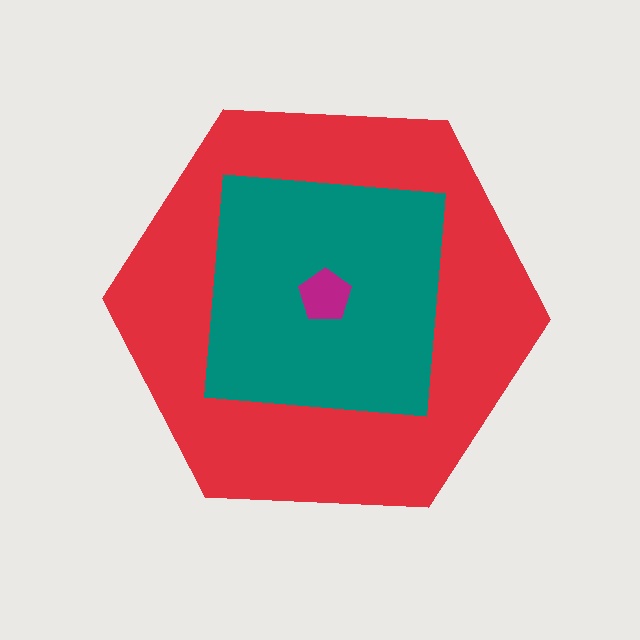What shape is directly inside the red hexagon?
The teal square.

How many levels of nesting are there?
3.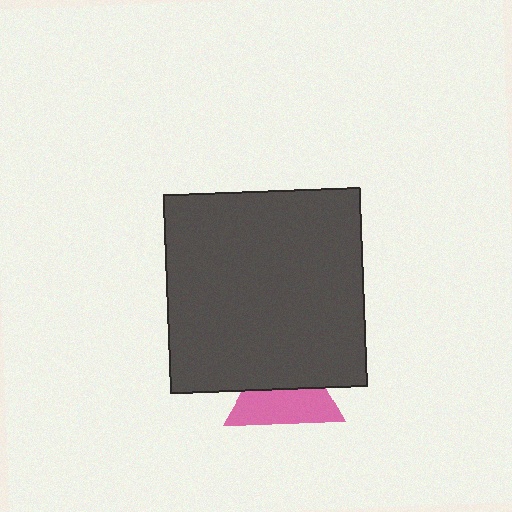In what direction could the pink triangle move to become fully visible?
The pink triangle could move down. That would shift it out from behind the dark gray rectangle entirely.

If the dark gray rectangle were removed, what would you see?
You would see the complete pink triangle.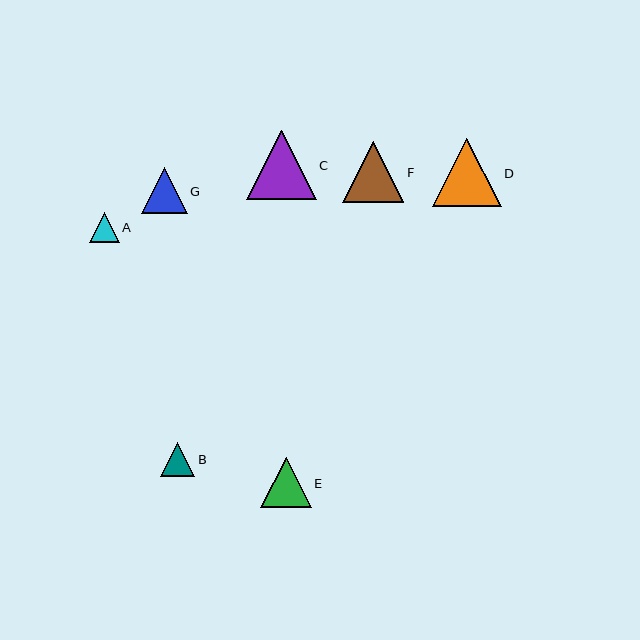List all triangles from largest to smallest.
From largest to smallest: C, D, F, E, G, B, A.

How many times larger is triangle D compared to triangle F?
Triangle D is approximately 1.1 times the size of triangle F.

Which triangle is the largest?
Triangle C is the largest with a size of approximately 69 pixels.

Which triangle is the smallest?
Triangle A is the smallest with a size of approximately 30 pixels.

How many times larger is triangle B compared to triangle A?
Triangle B is approximately 1.1 times the size of triangle A.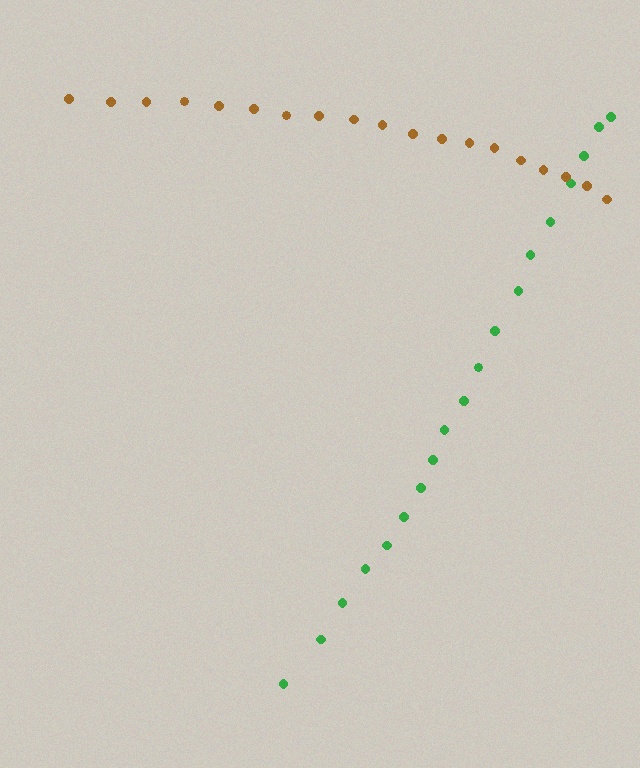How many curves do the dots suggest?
There are 2 distinct paths.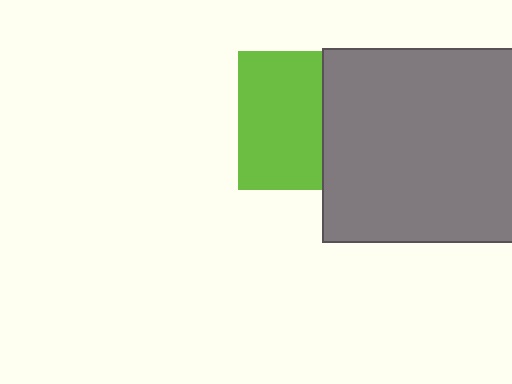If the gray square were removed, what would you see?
You would see the complete lime square.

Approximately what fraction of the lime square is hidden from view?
Roughly 40% of the lime square is hidden behind the gray square.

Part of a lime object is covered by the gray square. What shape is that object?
It is a square.